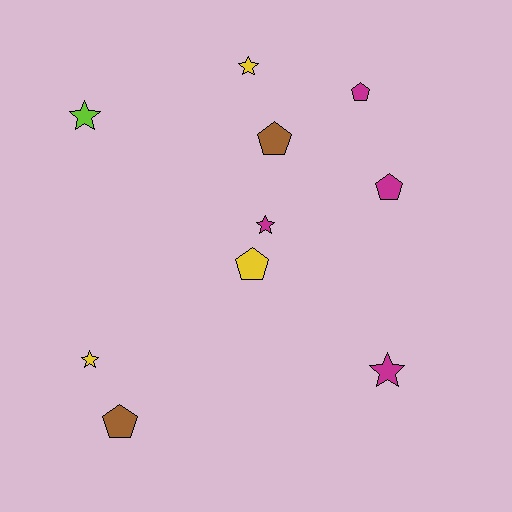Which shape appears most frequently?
Star, with 5 objects.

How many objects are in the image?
There are 10 objects.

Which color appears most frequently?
Magenta, with 4 objects.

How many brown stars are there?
There are no brown stars.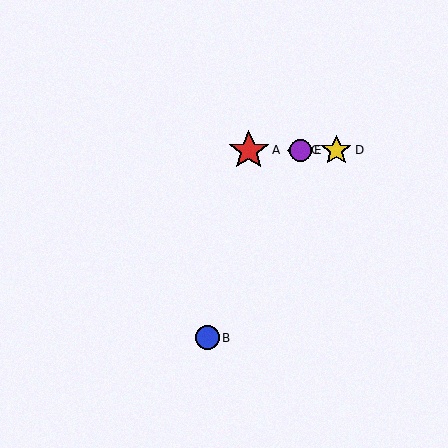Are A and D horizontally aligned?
Yes, both are at y≈150.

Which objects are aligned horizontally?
Objects A, C, D, E are aligned horizontally.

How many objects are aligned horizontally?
4 objects (A, C, D, E) are aligned horizontally.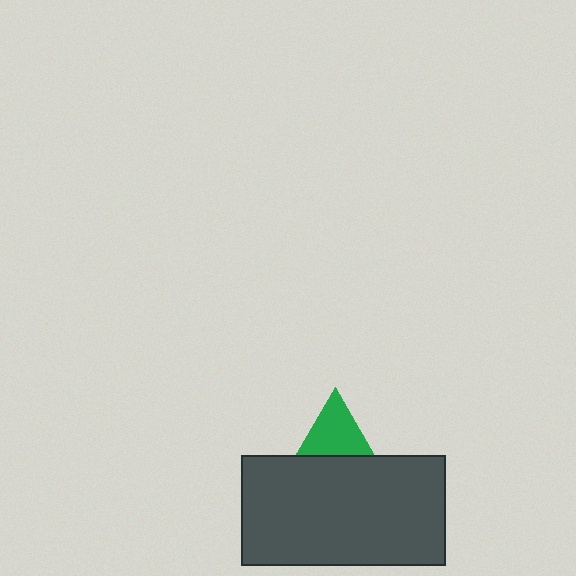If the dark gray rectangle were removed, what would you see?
You would see the complete green triangle.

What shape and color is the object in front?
The object in front is a dark gray rectangle.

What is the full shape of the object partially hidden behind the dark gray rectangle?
The partially hidden object is a green triangle.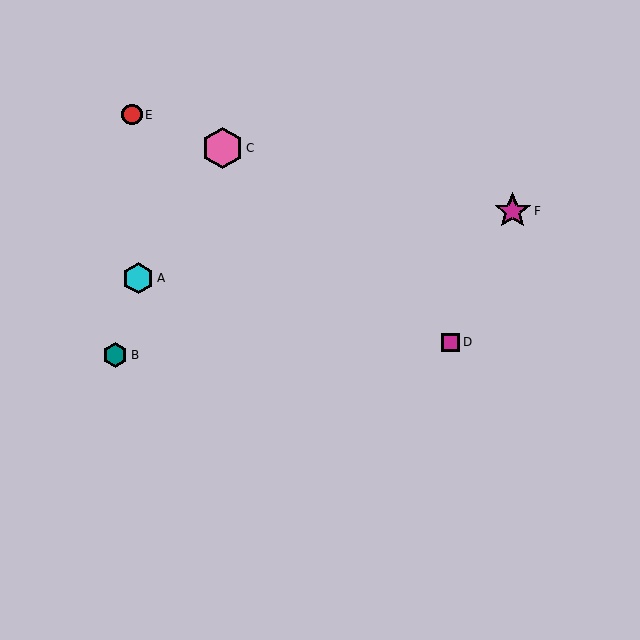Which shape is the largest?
The pink hexagon (labeled C) is the largest.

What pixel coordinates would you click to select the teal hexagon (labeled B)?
Click at (115, 355) to select the teal hexagon B.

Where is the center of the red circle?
The center of the red circle is at (132, 115).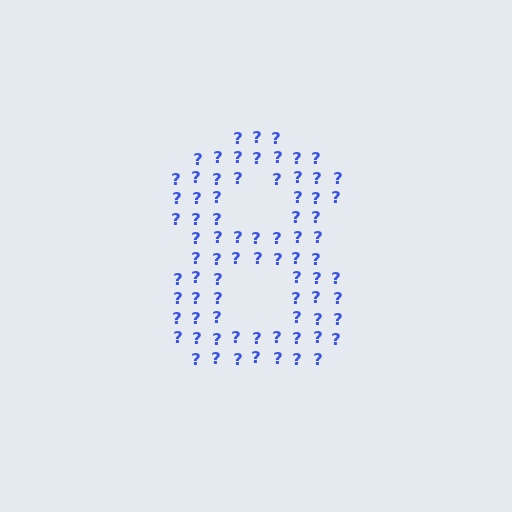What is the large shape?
The large shape is the digit 8.